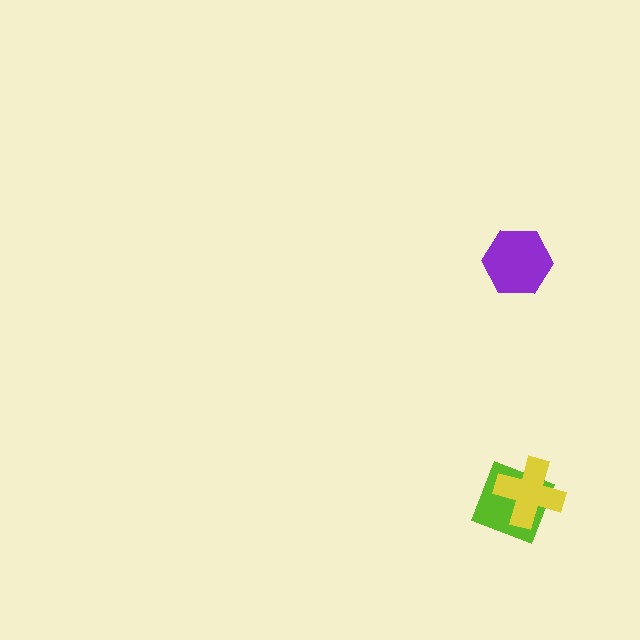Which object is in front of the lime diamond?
The yellow cross is in front of the lime diamond.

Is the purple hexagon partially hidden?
No, no other shape covers it.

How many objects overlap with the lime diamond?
1 object overlaps with the lime diamond.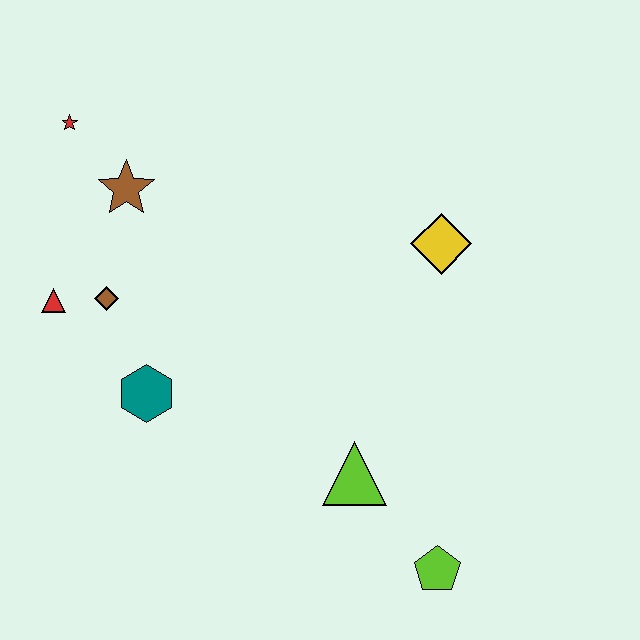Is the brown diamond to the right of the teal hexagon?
No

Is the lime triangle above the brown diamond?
No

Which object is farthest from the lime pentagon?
The red star is farthest from the lime pentagon.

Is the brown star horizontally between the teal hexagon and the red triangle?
Yes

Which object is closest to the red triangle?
The brown diamond is closest to the red triangle.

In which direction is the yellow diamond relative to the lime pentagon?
The yellow diamond is above the lime pentagon.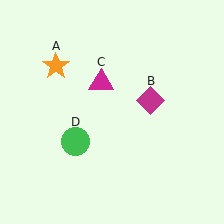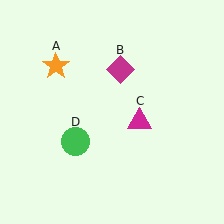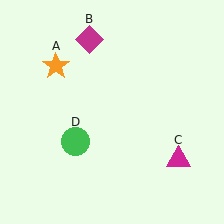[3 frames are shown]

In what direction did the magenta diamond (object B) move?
The magenta diamond (object B) moved up and to the left.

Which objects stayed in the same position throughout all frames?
Orange star (object A) and green circle (object D) remained stationary.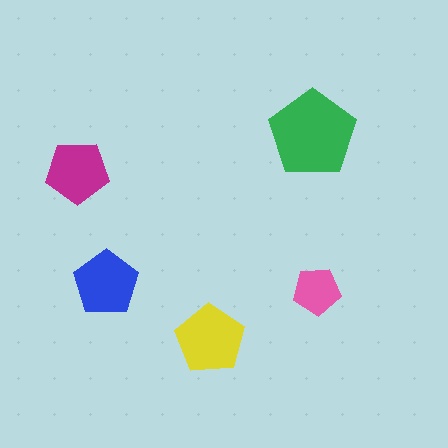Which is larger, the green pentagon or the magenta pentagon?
The green one.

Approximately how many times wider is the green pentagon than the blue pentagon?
About 1.5 times wider.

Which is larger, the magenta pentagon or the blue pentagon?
The blue one.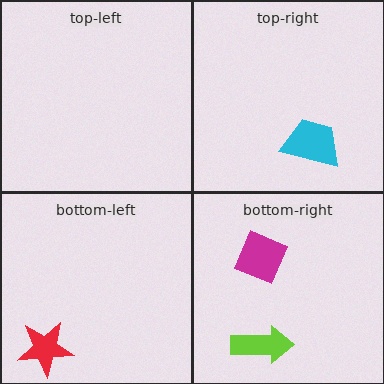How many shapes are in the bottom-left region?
1.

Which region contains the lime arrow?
The bottom-right region.